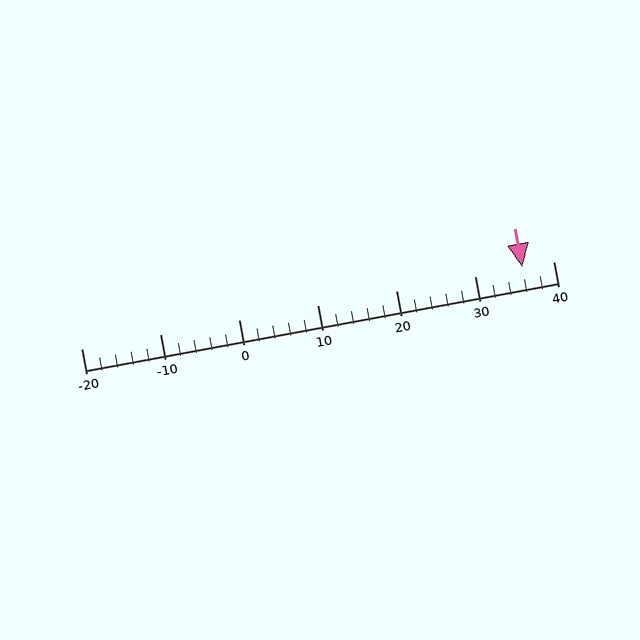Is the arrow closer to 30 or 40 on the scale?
The arrow is closer to 40.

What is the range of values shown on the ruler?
The ruler shows values from -20 to 40.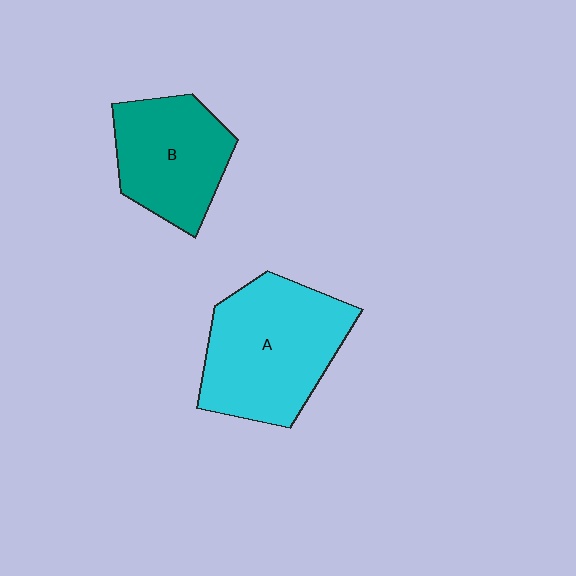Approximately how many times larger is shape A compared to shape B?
Approximately 1.4 times.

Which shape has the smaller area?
Shape B (teal).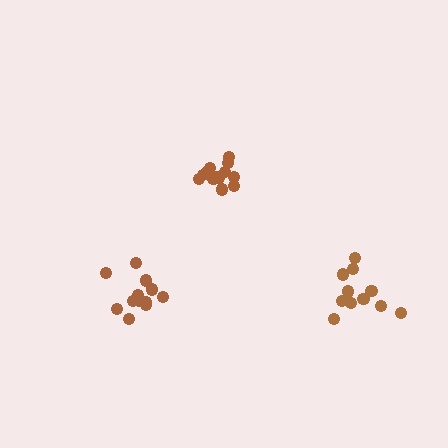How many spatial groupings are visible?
There are 3 spatial groupings.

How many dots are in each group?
Group 1: 12 dots, Group 2: 13 dots, Group 3: 11 dots (36 total).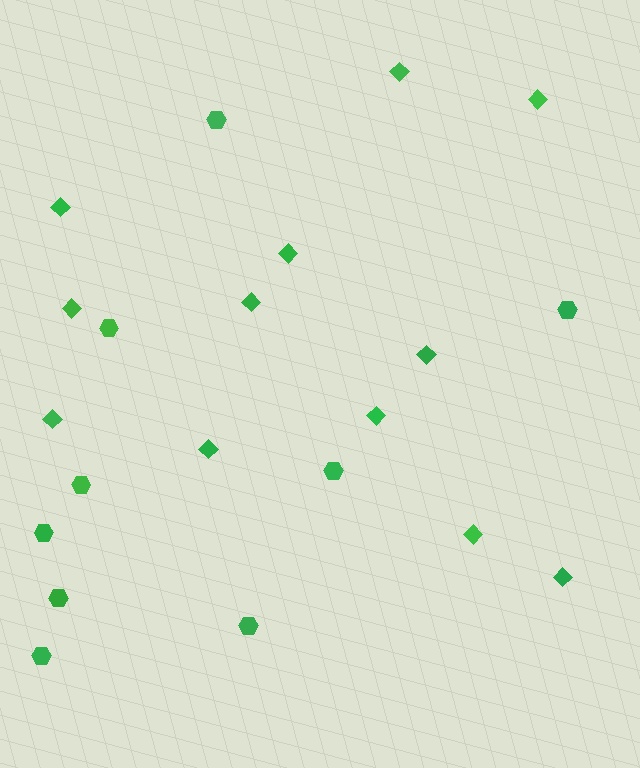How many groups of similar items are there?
There are 2 groups: one group of diamonds (12) and one group of hexagons (9).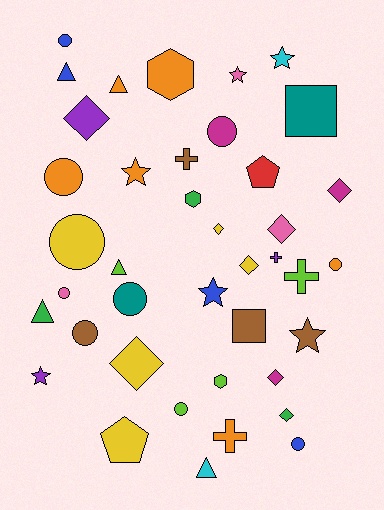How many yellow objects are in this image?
There are 5 yellow objects.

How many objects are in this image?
There are 40 objects.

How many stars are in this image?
There are 6 stars.